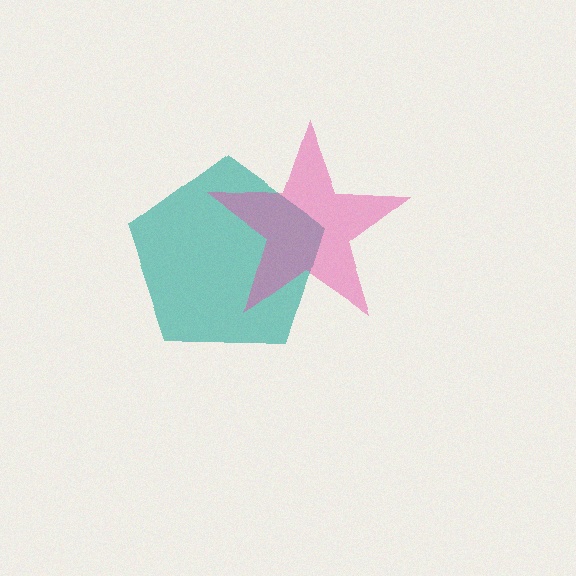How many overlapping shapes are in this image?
There are 2 overlapping shapes in the image.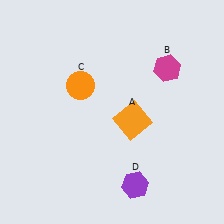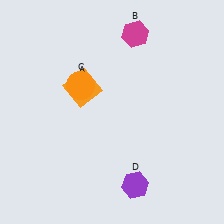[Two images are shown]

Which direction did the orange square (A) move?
The orange square (A) moved left.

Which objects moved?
The objects that moved are: the orange square (A), the magenta hexagon (B).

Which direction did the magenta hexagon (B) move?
The magenta hexagon (B) moved up.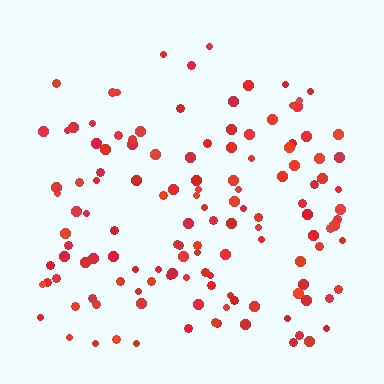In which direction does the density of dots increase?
From top to bottom, with the bottom side densest.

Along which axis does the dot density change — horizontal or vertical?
Vertical.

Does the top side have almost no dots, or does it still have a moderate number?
Still a moderate number, just noticeably fewer than the bottom.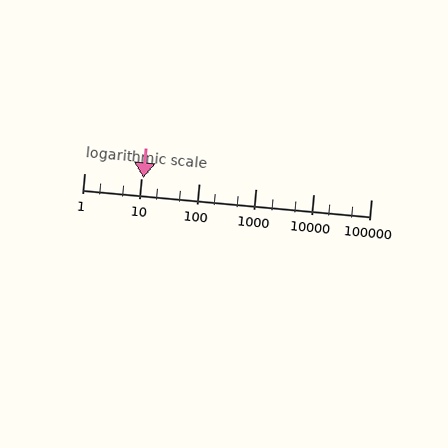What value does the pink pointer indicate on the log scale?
The pointer indicates approximately 11.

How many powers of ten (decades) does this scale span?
The scale spans 5 decades, from 1 to 100000.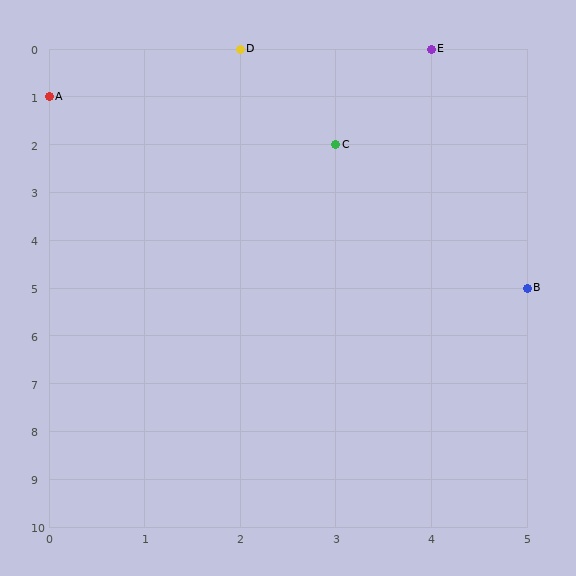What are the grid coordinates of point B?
Point B is at grid coordinates (5, 5).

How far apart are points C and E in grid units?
Points C and E are 1 column and 2 rows apart (about 2.2 grid units diagonally).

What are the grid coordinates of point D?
Point D is at grid coordinates (2, 0).